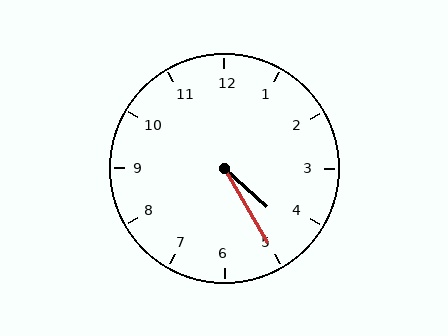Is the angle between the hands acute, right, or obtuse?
It is acute.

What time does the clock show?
4:25.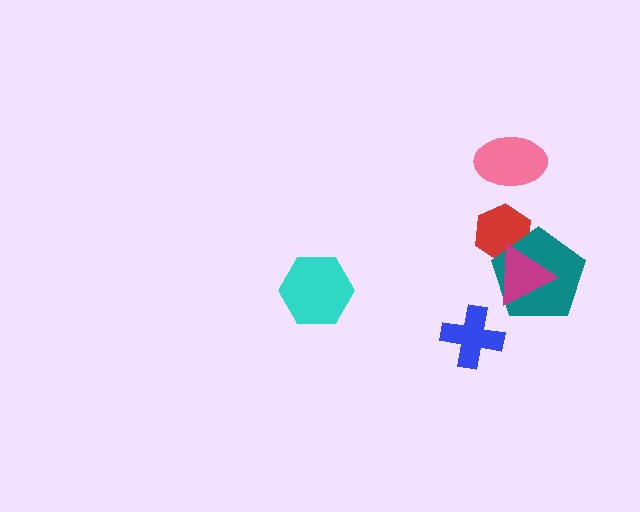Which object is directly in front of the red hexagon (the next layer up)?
The teal pentagon is directly in front of the red hexagon.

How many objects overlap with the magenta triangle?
2 objects overlap with the magenta triangle.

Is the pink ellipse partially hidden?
No, no other shape covers it.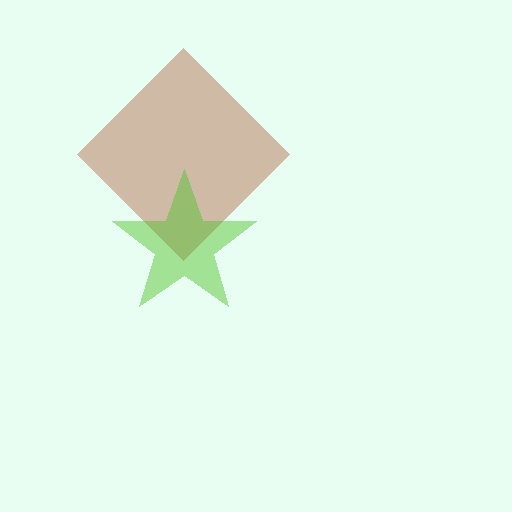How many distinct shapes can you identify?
There are 2 distinct shapes: a brown diamond, a lime star.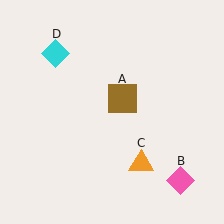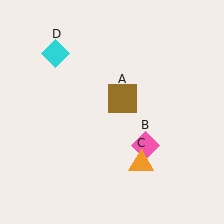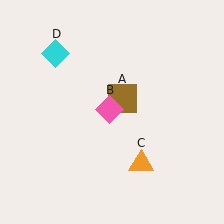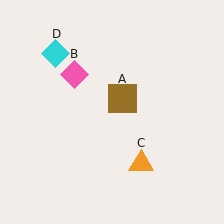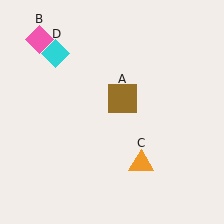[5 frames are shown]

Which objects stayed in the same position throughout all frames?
Brown square (object A) and orange triangle (object C) and cyan diamond (object D) remained stationary.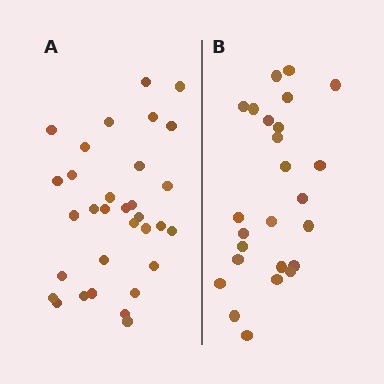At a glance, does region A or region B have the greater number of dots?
Region A (the left region) has more dots.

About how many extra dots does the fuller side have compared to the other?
Region A has roughly 8 or so more dots than region B.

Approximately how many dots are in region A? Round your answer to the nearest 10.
About 30 dots. (The exact count is 32, which rounds to 30.)